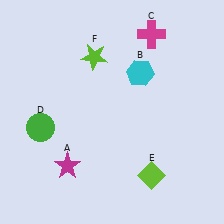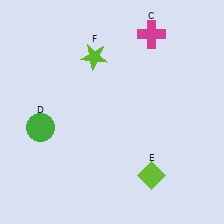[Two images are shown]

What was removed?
The cyan hexagon (B), the magenta star (A) were removed in Image 2.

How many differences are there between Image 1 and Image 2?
There are 2 differences between the two images.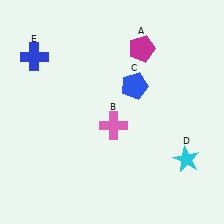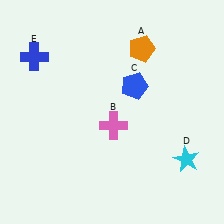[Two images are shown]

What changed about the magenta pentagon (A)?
In Image 1, A is magenta. In Image 2, it changed to orange.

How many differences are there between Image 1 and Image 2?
There is 1 difference between the two images.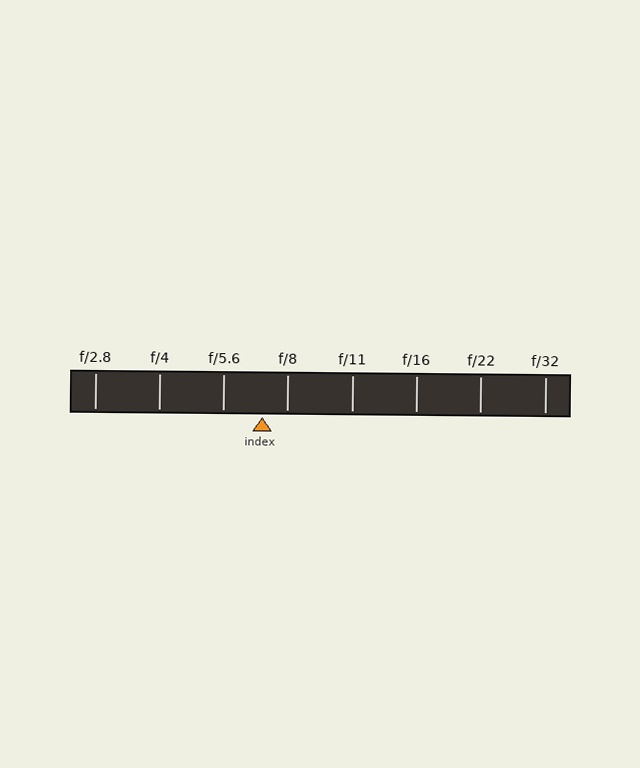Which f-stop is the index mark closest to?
The index mark is closest to f/8.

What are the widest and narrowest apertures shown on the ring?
The widest aperture shown is f/2.8 and the narrowest is f/32.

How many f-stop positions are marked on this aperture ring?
There are 8 f-stop positions marked.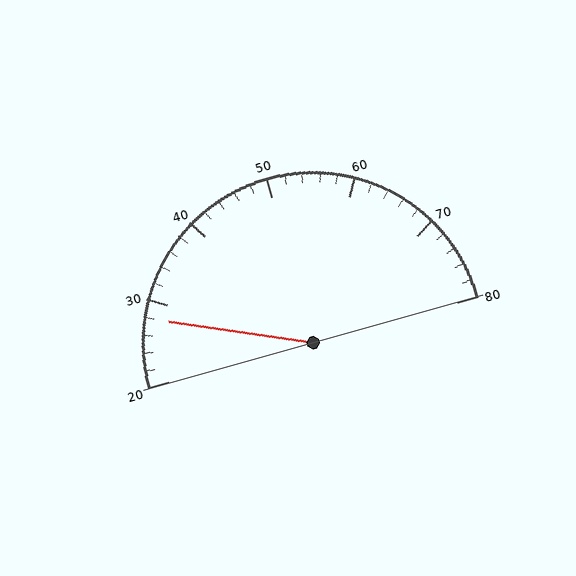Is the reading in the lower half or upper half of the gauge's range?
The reading is in the lower half of the range (20 to 80).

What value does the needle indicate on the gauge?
The needle indicates approximately 28.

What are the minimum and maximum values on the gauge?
The gauge ranges from 20 to 80.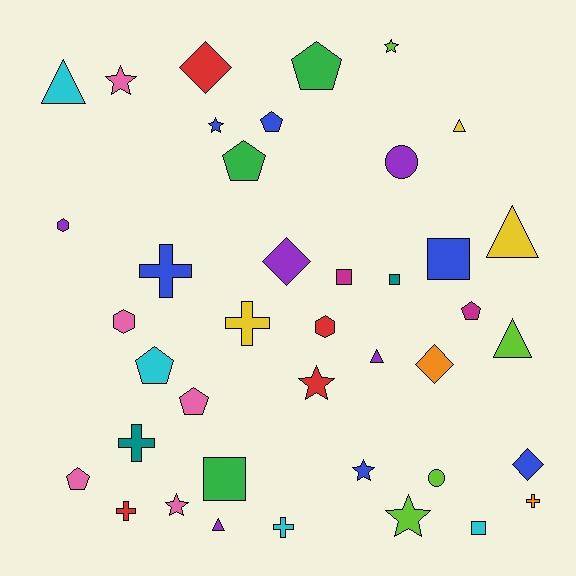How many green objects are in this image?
There are 3 green objects.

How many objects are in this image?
There are 40 objects.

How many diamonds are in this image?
There are 4 diamonds.